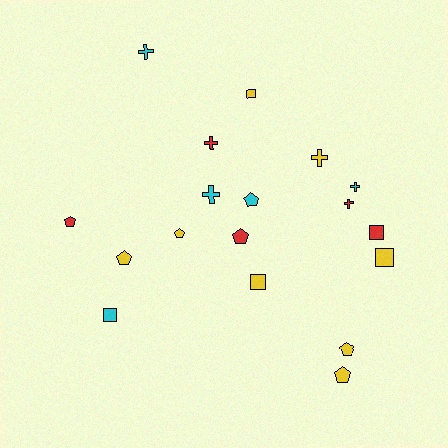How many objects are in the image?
There are 18 objects.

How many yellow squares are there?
There are 3 yellow squares.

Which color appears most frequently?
Yellow, with 8 objects.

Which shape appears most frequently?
Pentagon, with 7 objects.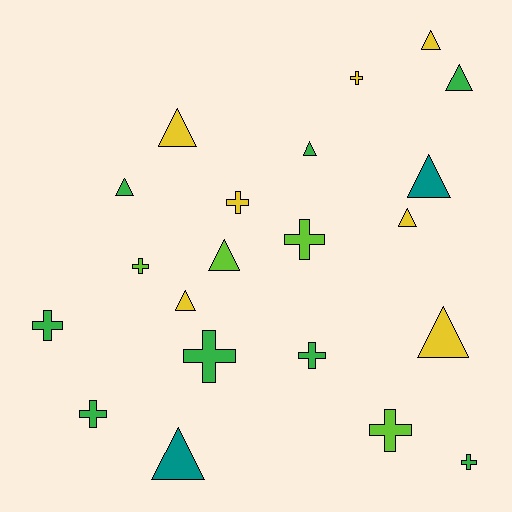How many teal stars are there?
There are no teal stars.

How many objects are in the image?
There are 21 objects.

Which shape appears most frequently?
Triangle, with 11 objects.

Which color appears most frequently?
Green, with 8 objects.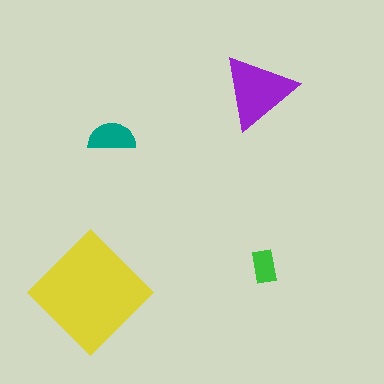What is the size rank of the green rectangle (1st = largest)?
4th.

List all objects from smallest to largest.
The green rectangle, the teal semicircle, the purple triangle, the yellow diamond.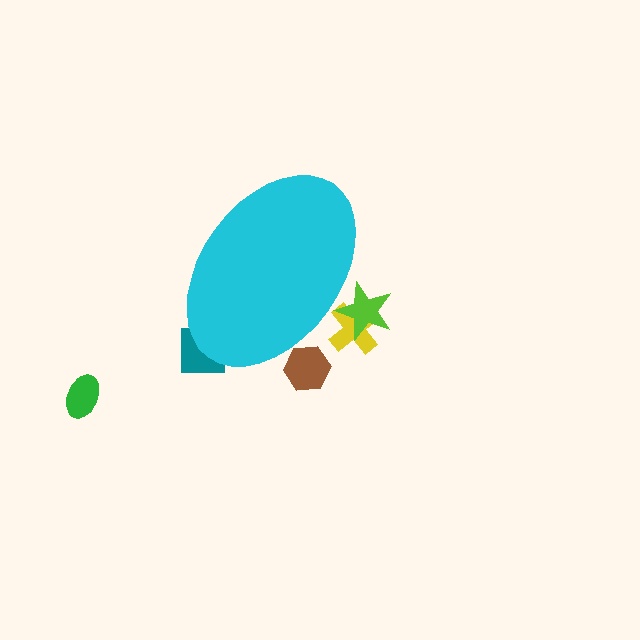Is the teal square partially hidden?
Yes, the teal square is partially hidden behind the cyan ellipse.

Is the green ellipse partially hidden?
No, the green ellipse is fully visible.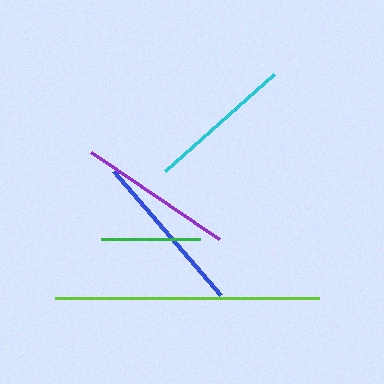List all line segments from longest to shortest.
From longest to shortest: lime, blue, purple, cyan, green.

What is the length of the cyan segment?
The cyan segment is approximately 146 pixels long.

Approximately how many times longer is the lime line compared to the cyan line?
The lime line is approximately 1.8 times the length of the cyan line.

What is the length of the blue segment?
The blue segment is approximately 164 pixels long.